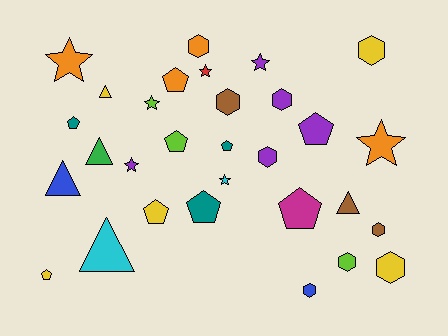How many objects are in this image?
There are 30 objects.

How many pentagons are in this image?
There are 9 pentagons.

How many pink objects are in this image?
There are no pink objects.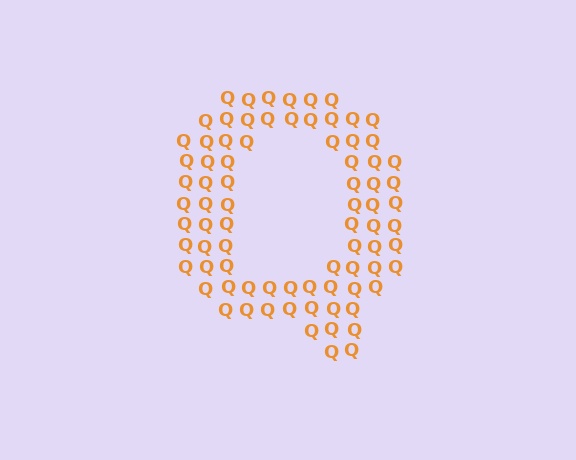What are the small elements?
The small elements are letter Q's.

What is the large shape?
The large shape is the letter Q.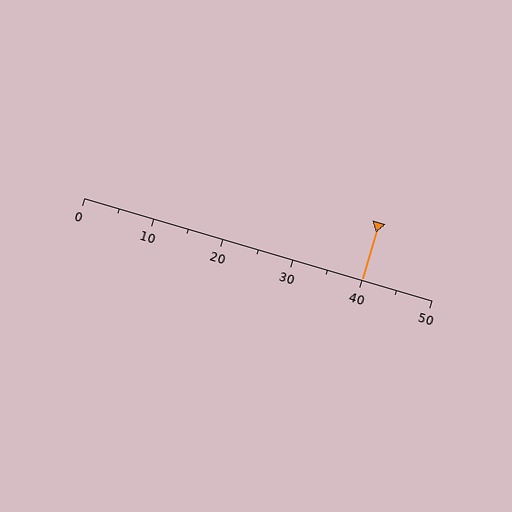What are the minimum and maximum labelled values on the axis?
The axis runs from 0 to 50.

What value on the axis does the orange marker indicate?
The marker indicates approximately 40.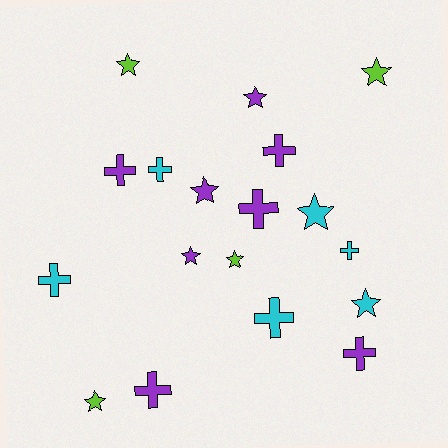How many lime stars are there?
There are 4 lime stars.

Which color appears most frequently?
Purple, with 8 objects.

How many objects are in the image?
There are 18 objects.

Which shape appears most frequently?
Cross, with 9 objects.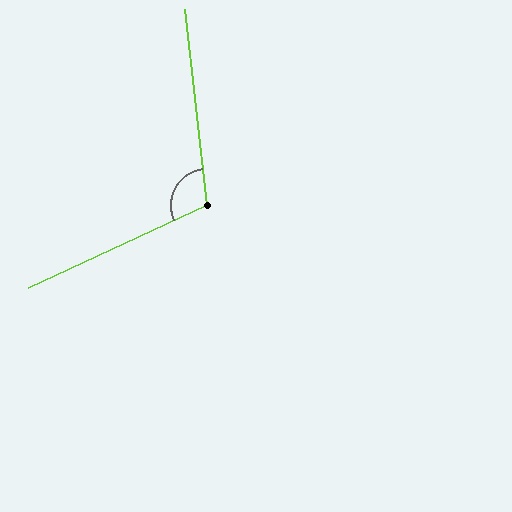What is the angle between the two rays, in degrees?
Approximately 109 degrees.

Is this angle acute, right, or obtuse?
It is obtuse.